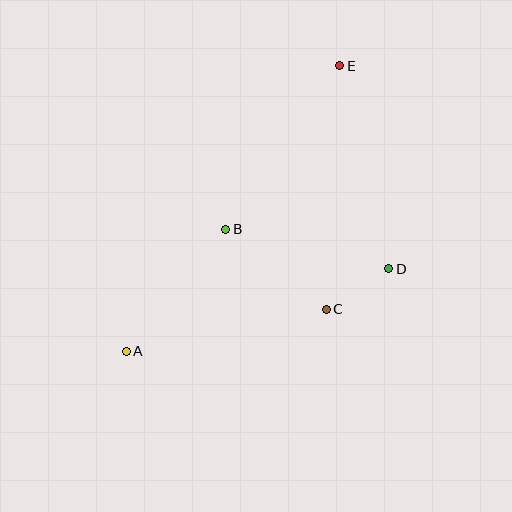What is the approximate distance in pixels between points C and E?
The distance between C and E is approximately 244 pixels.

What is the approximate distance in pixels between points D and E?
The distance between D and E is approximately 209 pixels.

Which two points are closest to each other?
Points C and D are closest to each other.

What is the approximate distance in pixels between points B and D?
The distance between B and D is approximately 168 pixels.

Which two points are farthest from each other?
Points A and E are farthest from each other.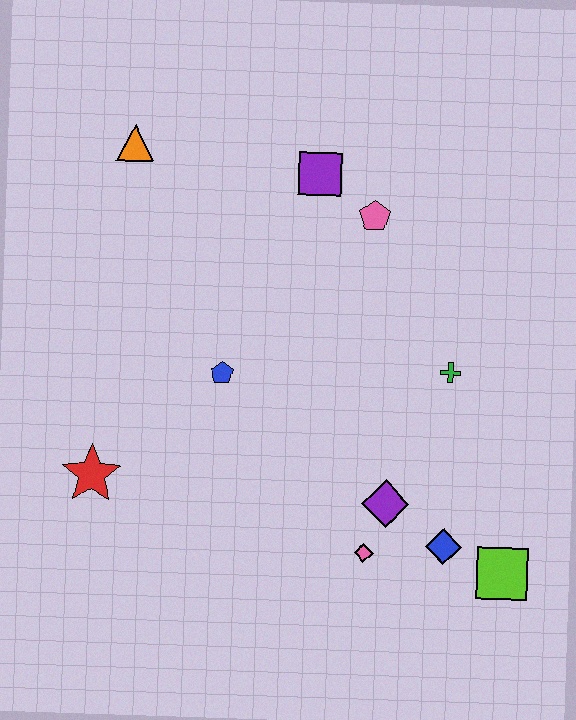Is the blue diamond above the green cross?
No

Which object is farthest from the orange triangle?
The lime square is farthest from the orange triangle.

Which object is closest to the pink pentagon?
The purple square is closest to the pink pentagon.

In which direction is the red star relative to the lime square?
The red star is to the left of the lime square.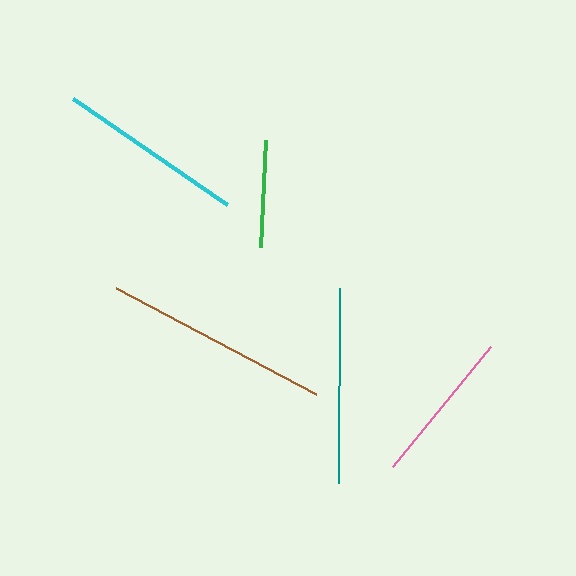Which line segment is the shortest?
The green line is the shortest at approximately 107 pixels.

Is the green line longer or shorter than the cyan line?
The cyan line is longer than the green line.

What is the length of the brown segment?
The brown segment is approximately 226 pixels long.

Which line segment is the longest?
The brown line is the longest at approximately 226 pixels.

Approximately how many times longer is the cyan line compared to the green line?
The cyan line is approximately 1.7 times the length of the green line.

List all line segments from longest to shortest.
From longest to shortest: brown, teal, cyan, pink, green.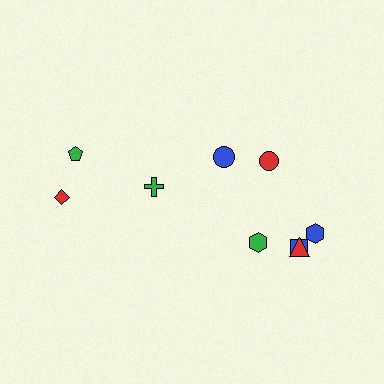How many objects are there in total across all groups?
There are 9 objects.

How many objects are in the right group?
There are 6 objects.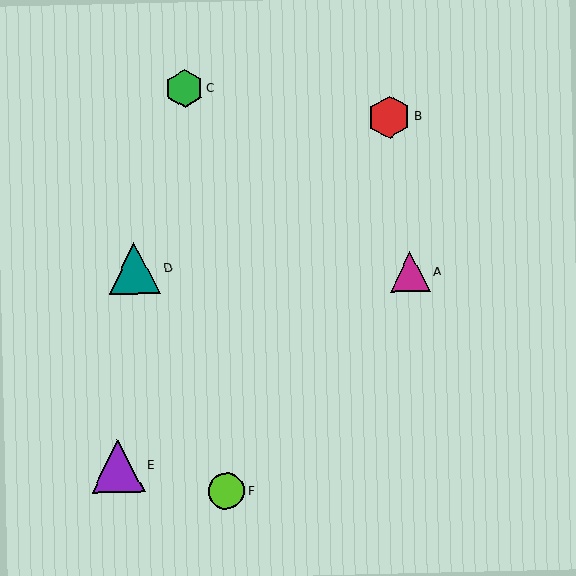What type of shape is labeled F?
Shape F is a lime circle.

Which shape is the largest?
The purple triangle (labeled E) is the largest.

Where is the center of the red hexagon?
The center of the red hexagon is at (389, 117).